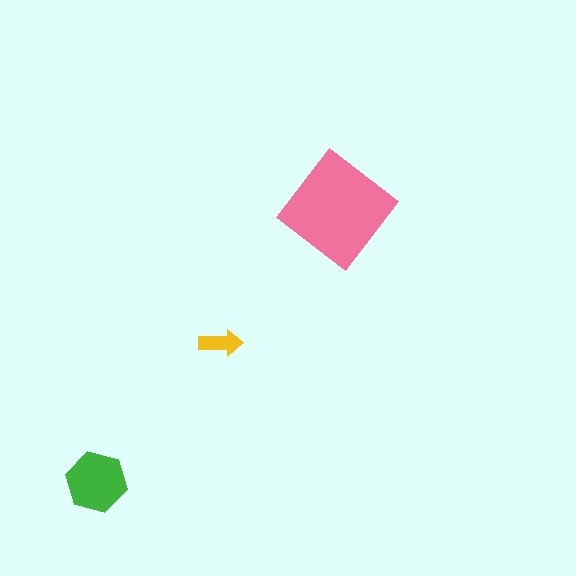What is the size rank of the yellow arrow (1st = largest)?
3rd.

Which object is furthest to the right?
The pink diamond is rightmost.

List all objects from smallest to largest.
The yellow arrow, the green hexagon, the pink diamond.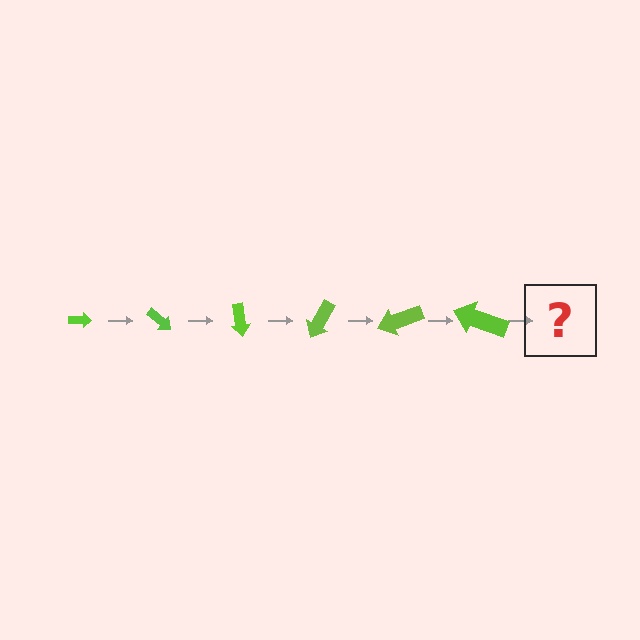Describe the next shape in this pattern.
It should be an arrow, larger than the previous one and rotated 240 degrees from the start.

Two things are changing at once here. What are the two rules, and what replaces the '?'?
The two rules are that the arrow grows larger each step and it rotates 40 degrees each step. The '?' should be an arrow, larger than the previous one and rotated 240 degrees from the start.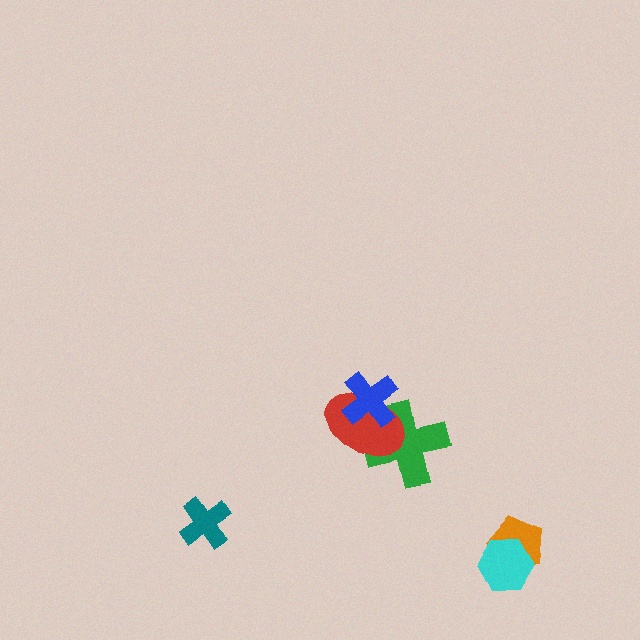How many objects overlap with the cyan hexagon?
1 object overlaps with the cyan hexagon.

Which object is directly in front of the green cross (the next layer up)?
The red ellipse is directly in front of the green cross.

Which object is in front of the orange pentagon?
The cyan hexagon is in front of the orange pentagon.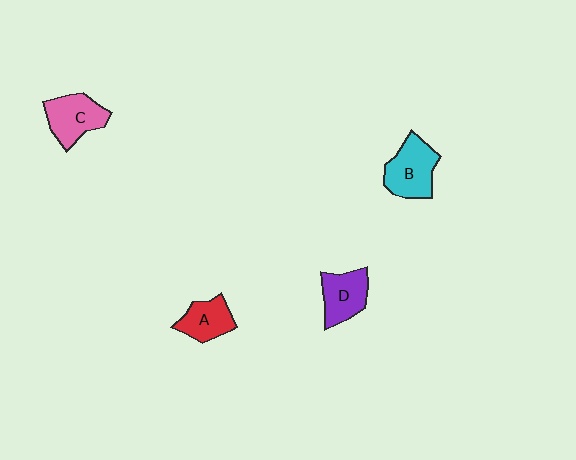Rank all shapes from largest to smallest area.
From largest to smallest: B (cyan), C (pink), D (purple), A (red).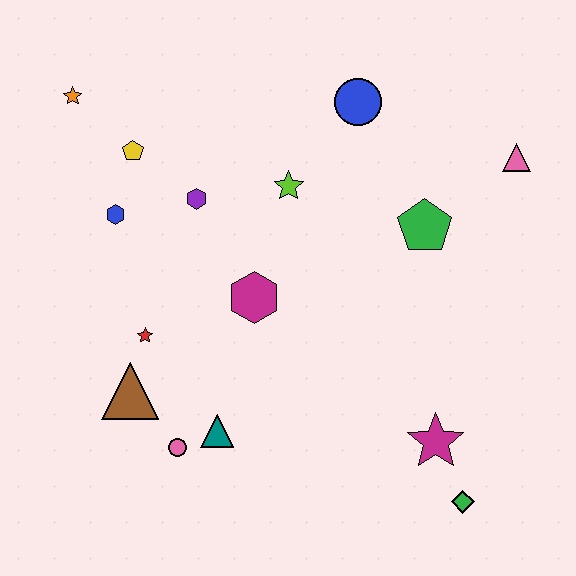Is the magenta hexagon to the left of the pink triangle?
Yes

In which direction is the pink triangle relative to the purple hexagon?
The pink triangle is to the right of the purple hexagon.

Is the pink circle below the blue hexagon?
Yes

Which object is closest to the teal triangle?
The pink circle is closest to the teal triangle.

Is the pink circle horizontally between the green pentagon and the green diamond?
No